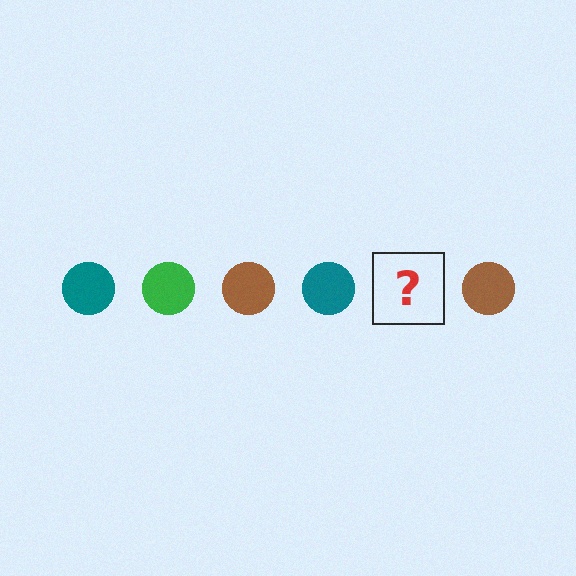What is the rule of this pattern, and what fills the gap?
The rule is that the pattern cycles through teal, green, brown circles. The gap should be filled with a green circle.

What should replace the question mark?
The question mark should be replaced with a green circle.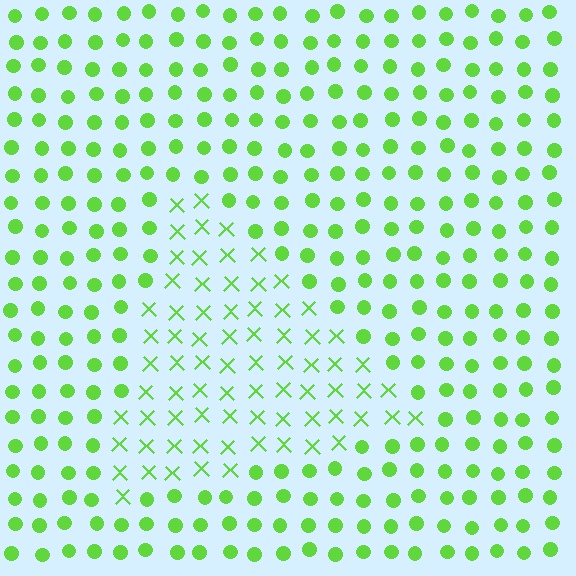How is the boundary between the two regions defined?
The boundary is defined by a change in element shape: X marks inside vs. circles outside. All elements share the same color and spacing.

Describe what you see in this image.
The image is filled with small lime elements arranged in a uniform grid. A triangle-shaped region contains X marks, while the surrounding area contains circles. The boundary is defined purely by the change in element shape.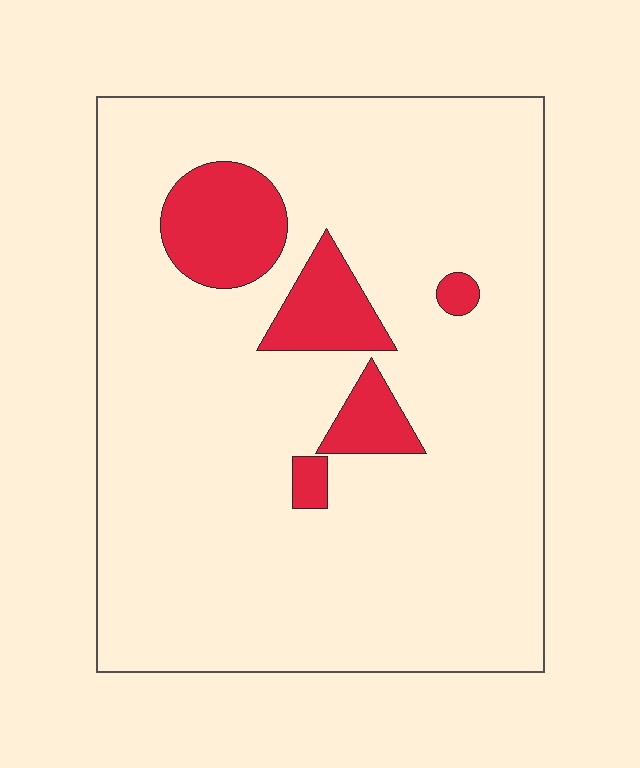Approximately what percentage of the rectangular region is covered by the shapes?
Approximately 10%.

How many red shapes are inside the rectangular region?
5.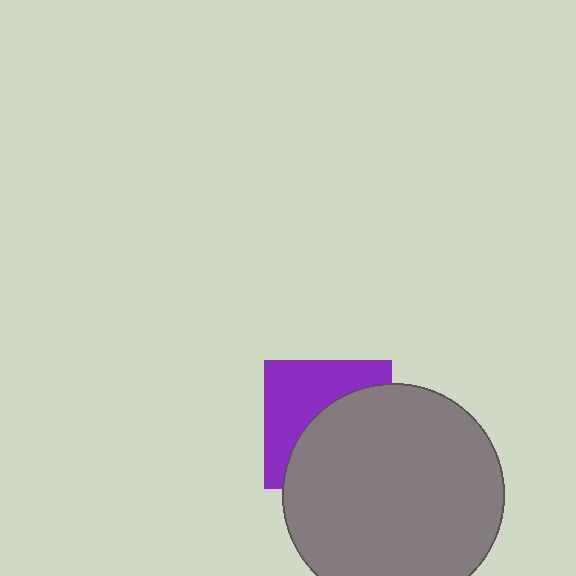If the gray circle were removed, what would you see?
You would see the complete purple square.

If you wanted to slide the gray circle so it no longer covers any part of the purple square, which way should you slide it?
Slide it toward the lower-right — that is the most direct way to separate the two shapes.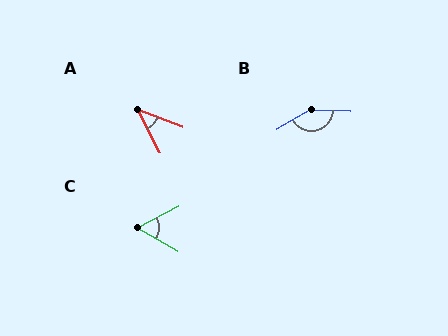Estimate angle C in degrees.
Approximately 57 degrees.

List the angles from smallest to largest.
A (41°), C (57°), B (146°).